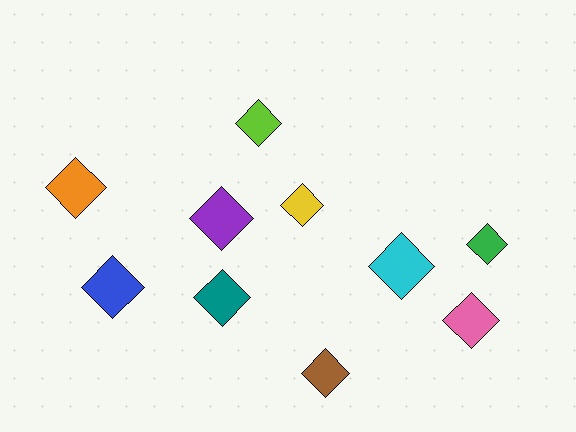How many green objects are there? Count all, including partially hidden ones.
There is 1 green object.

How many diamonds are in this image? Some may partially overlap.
There are 10 diamonds.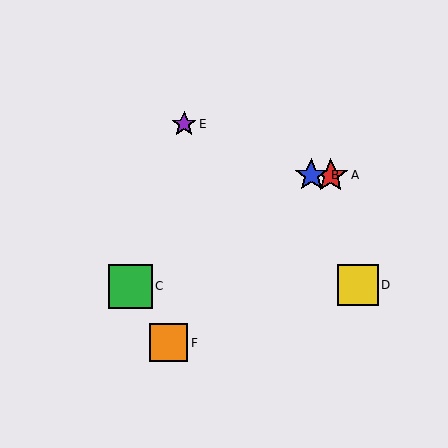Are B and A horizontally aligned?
Yes, both are at y≈175.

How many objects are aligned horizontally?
2 objects (A, B) are aligned horizontally.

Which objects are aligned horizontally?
Objects A, B are aligned horizontally.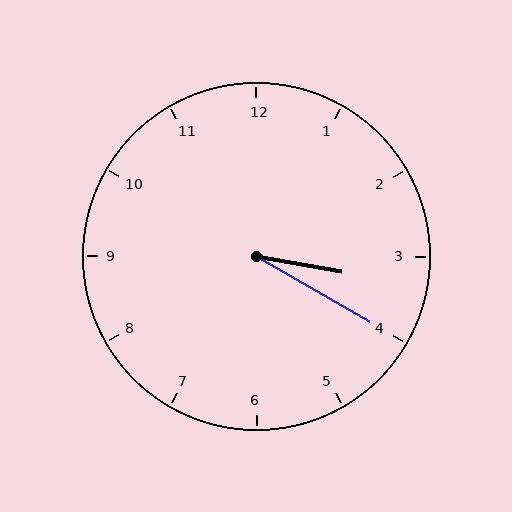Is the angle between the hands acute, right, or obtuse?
It is acute.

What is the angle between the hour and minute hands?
Approximately 20 degrees.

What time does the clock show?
3:20.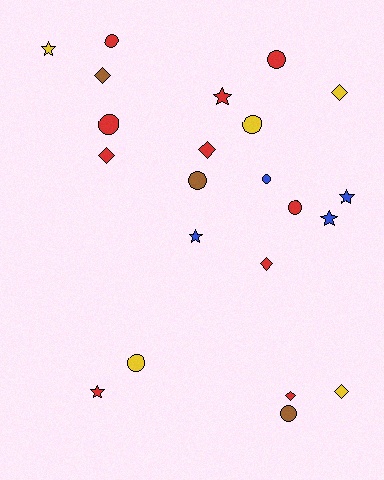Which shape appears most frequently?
Circle, with 9 objects.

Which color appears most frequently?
Red, with 10 objects.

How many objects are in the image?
There are 22 objects.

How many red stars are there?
There are 2 red stars.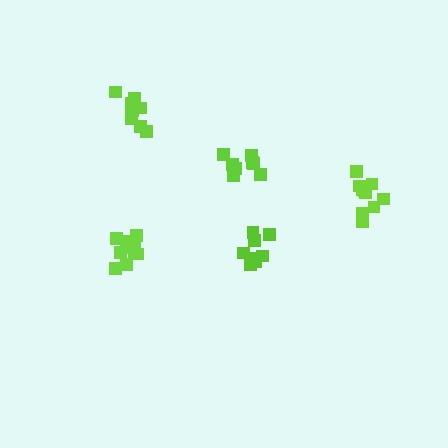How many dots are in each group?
Group 1: 9 dots, Group 2: 11 dots, Group 3: 10 dots, Group 4: 10 dots, Group 5: 8 dots (48 total).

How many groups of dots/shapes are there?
There are 5 groups.